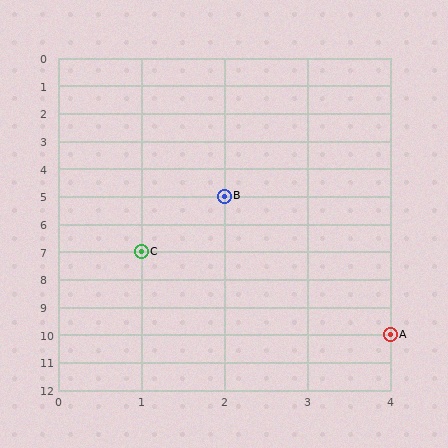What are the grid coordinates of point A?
Point A is at grid coordinates (4, 10).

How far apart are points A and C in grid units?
Points A and C are 3 columns and 3 rows apart (about 4.2 grid units diagonally).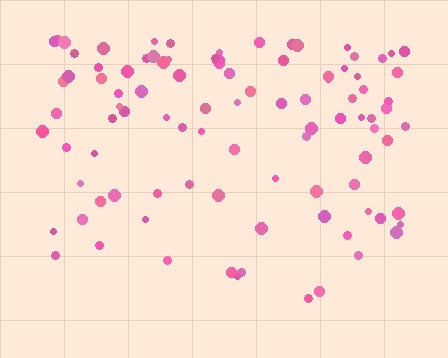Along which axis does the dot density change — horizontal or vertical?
Vertical.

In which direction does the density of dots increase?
From bottom to top, with the top side densest.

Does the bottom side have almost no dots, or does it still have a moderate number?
Still a moderate number, just noticeably fewer than the top.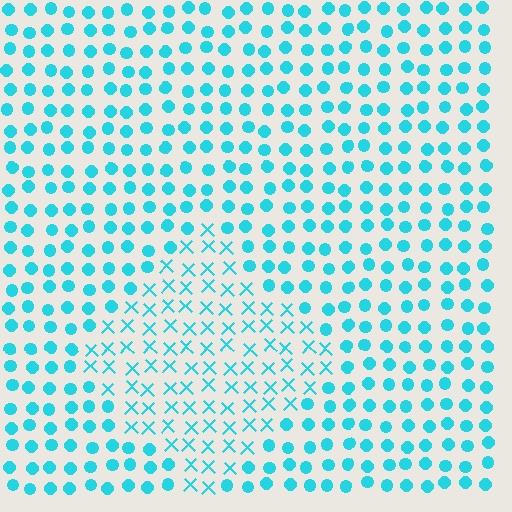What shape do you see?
I see a diamond.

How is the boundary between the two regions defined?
The boundary is defined by a change in element shape: X marks inside vs. circles outside. All elements share the same color and spacing.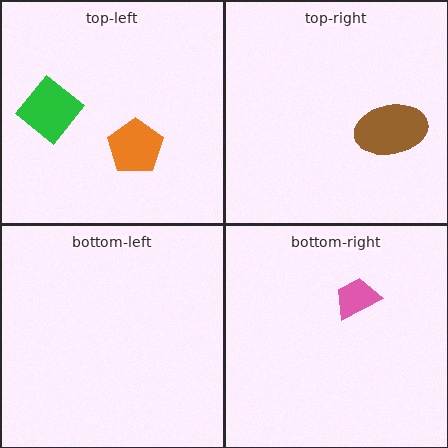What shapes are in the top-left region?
The green diamond, the orange pentagon.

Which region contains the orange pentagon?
The top-left region.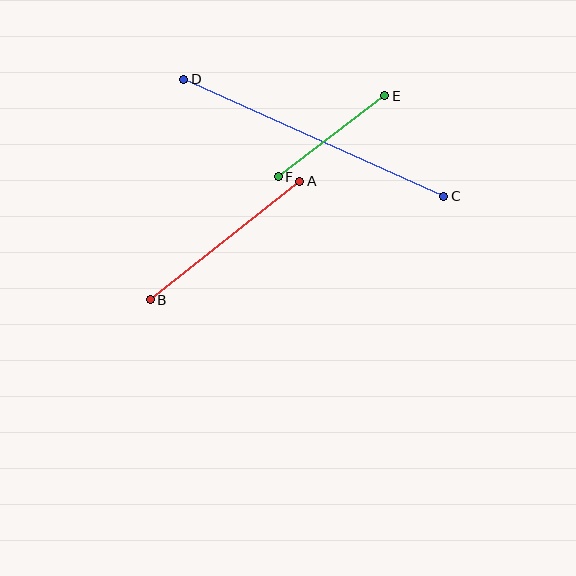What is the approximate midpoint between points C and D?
The midpoint is at approximately (314, 138) pixels.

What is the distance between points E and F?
The distance is approximately 134 pixels.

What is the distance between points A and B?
The distance is approximately 191 pixels.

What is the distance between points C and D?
The distance is approximately 285 pixels.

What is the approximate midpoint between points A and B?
The midpoint is at approximately (225, 241) pixels.